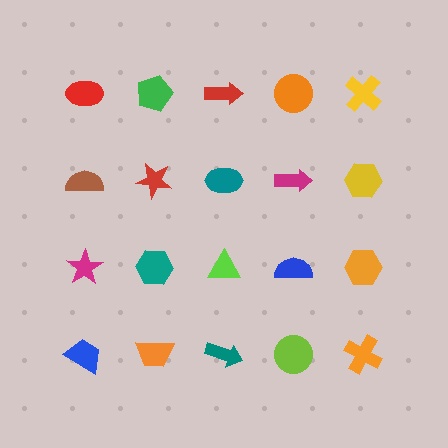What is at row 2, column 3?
A teal ellipse.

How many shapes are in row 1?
5 shapes.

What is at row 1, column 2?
A green pentagon.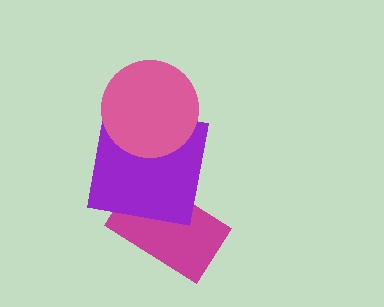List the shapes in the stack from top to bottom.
From top to bottom: the pink circle, the purple square, the magenta rectangle.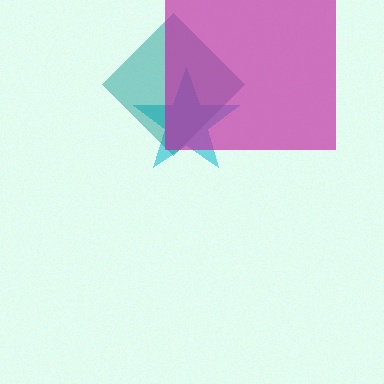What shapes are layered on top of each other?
The layered shapes are: a cyan star, a teal diamond, a magenta square.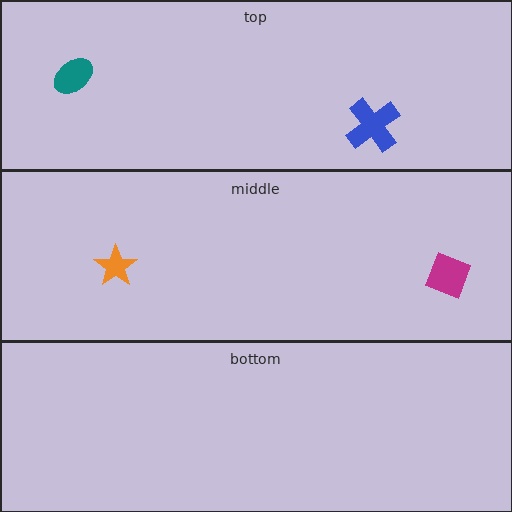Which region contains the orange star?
The middle region.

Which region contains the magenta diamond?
The middle region.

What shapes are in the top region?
The blue cross, the teal ellipse.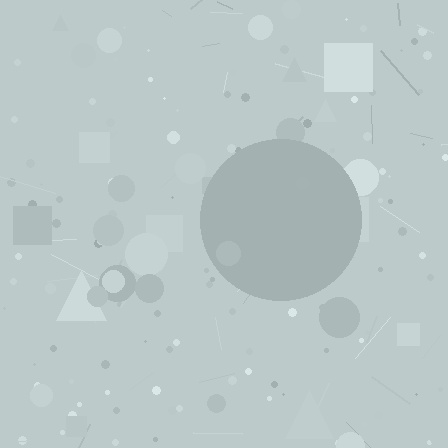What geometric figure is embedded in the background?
A circle is embedded in the background.